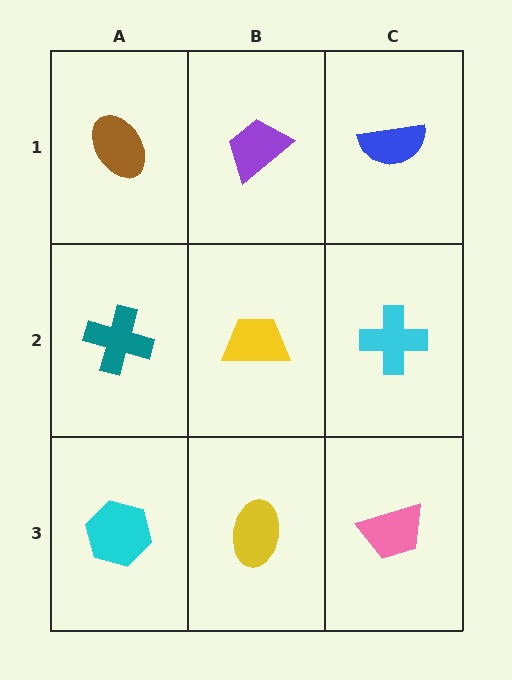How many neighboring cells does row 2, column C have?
3.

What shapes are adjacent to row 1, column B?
A yellow trapezoid (row 2, column B), a brown ellipse (row 1, column A), a blue semicircle (row 1, column C).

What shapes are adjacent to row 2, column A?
A brown ellipse (row 1, column A), a cyan hexagon (row 3, column A), a yellow trapezoid (row 2, column B).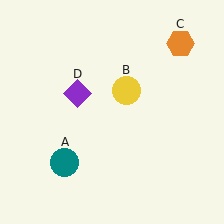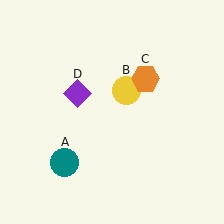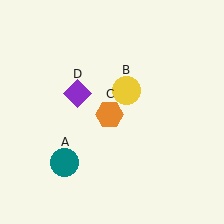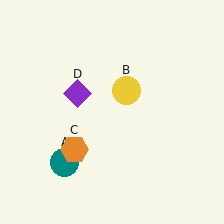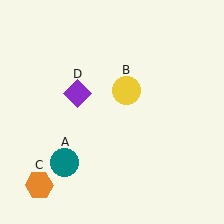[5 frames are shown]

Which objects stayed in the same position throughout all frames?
Teal circle (object A) and yellow circle (object B) and purple diamond (object D) remained stationary.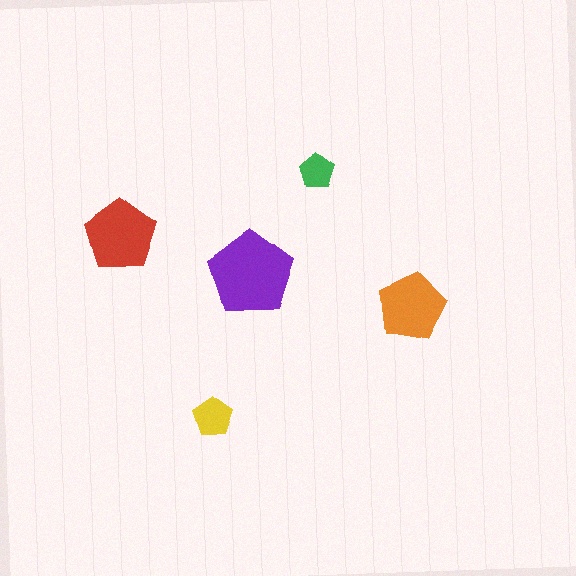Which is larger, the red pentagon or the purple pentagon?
The purple one.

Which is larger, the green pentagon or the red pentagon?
The red one.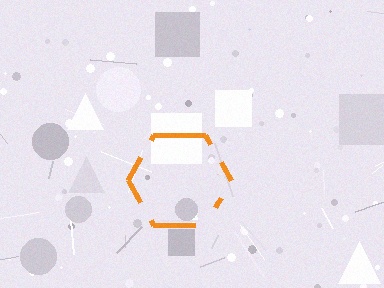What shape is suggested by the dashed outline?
The dashed outline suggests a hexagon.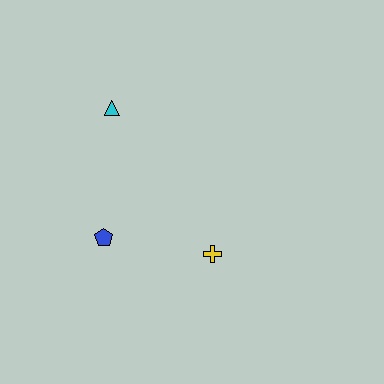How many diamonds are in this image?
There are no diamonds.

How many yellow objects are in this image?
There is 1 yellow object.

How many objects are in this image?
There are 3 objects.